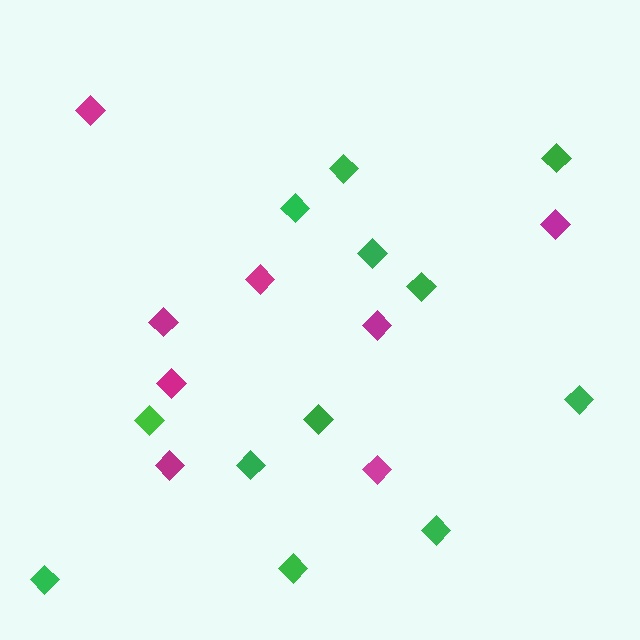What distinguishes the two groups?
There are 2 groups: one group of green diamonds (12) and one group of magenta diamonds (8).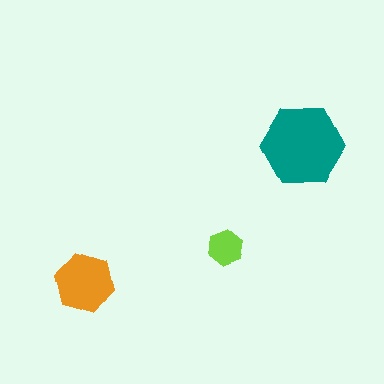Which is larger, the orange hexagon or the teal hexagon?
The teal one.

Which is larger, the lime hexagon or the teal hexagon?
The teal one.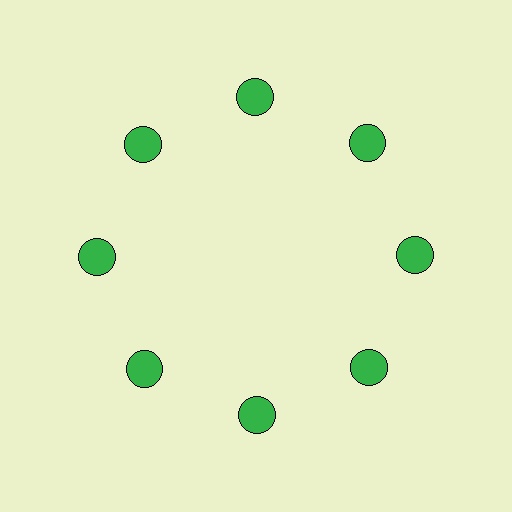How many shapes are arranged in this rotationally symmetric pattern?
There are 8 shapes, arranged in 8 groups of 1.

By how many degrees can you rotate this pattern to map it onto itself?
The pattern maps onto itself every 45 degrees of rotation.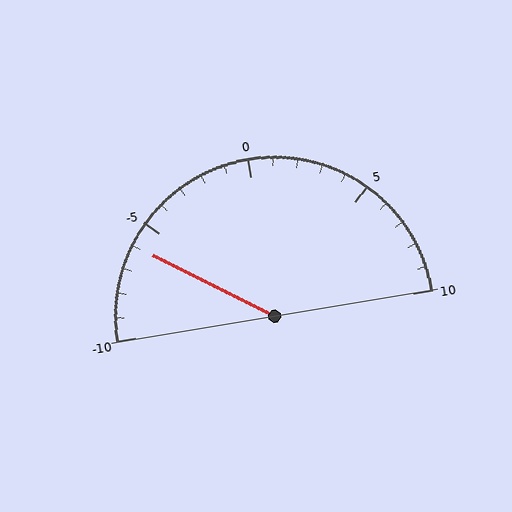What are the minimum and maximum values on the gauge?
The gauge ranges from -10 to 10.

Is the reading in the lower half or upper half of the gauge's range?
The reading is in the lower half of the range (-10 to 10).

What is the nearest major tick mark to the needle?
The nearest major tick mark is -5.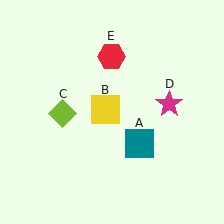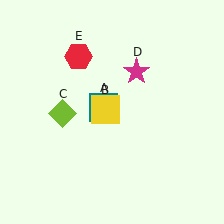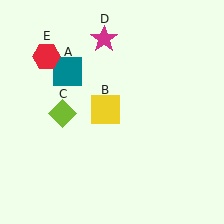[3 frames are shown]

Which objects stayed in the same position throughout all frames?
Yellow square (object B) and lime diamond (object C) remained stationary.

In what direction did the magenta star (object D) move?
The magenta star (object D) moved up and to the left.